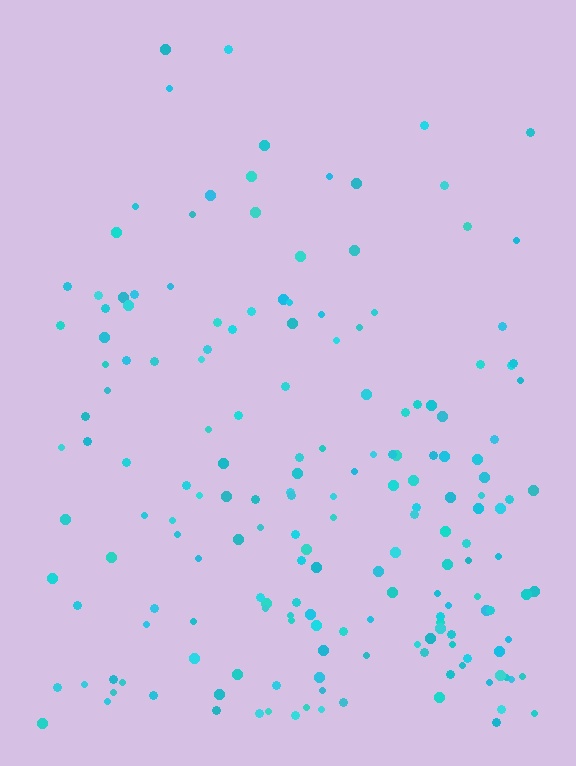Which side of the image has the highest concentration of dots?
The bottom.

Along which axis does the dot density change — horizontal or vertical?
Vertical.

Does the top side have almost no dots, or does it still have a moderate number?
Still a moderate number, just noticeably fewer than the bottom.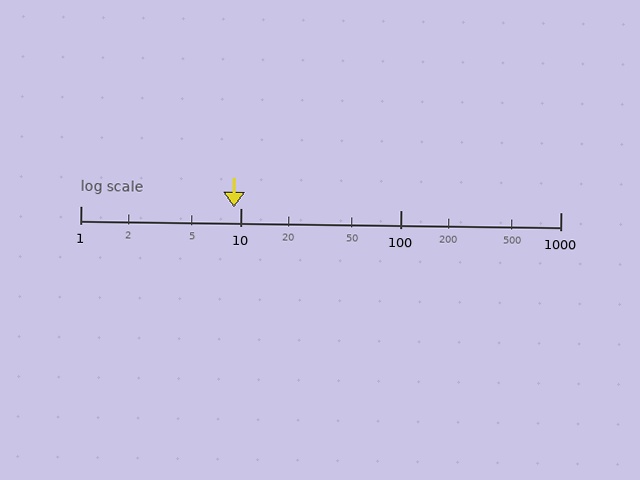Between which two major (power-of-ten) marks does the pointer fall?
The pointer is between 1 and 10.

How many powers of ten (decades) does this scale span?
The scale spans 3 decades, from 1 to 1000.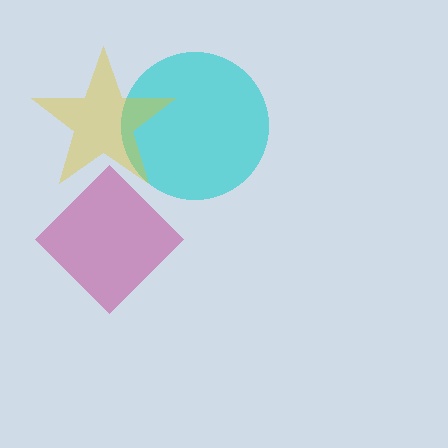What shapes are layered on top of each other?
The layered shapes are: a cyan circle, a yellow star, a magenta diamond.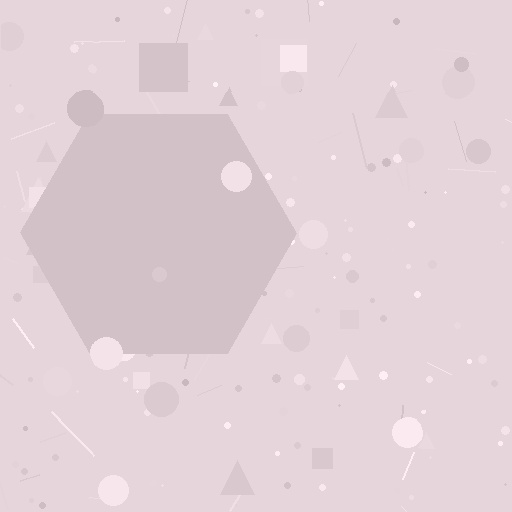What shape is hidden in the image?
A hexagon is hidden in the image.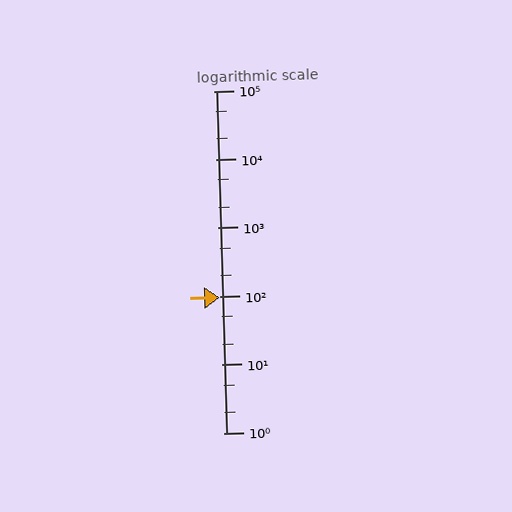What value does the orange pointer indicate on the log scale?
The pointer indicates approximately 97.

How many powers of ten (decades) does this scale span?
The scale spans 5 decades, from 1 to 100000.